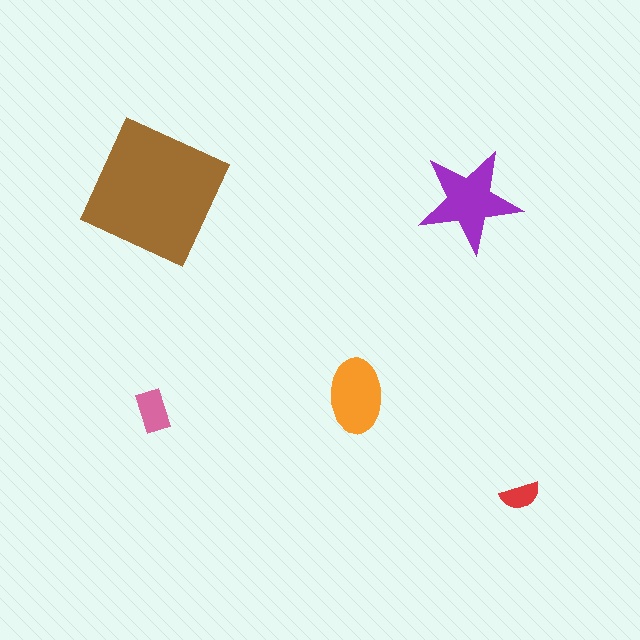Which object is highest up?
The brown square is topmost.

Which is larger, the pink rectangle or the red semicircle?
The pink rectangle.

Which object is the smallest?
The red semicircle.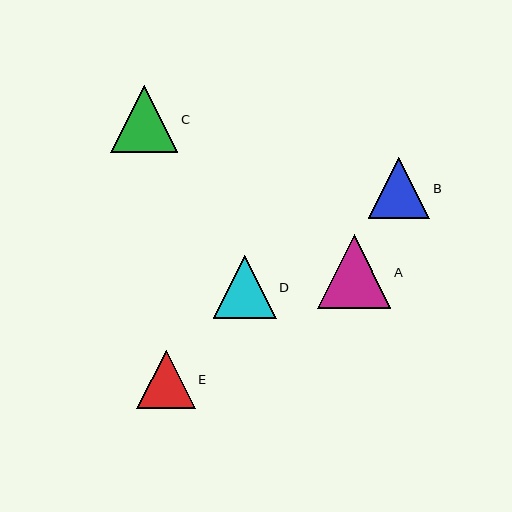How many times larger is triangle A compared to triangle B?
Triangle A is approximately 1.2 times the size of triangle B.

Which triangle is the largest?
Triangle A is the largest with a size of approximately 73 pixels.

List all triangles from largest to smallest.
From largest to smallest: A, C, D, B, E.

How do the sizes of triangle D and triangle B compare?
Triangle D and triangle B are approximately the same size.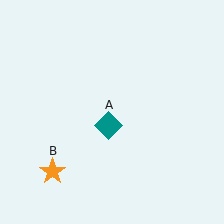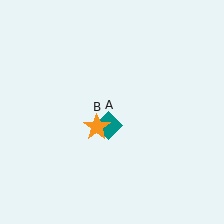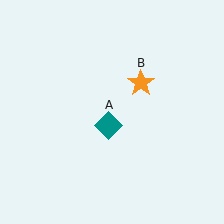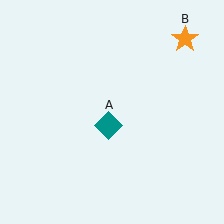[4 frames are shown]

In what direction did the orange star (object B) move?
The orange star (object B) moved up and to the right.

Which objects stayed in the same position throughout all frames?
Teal diamond (object A) remained stationary.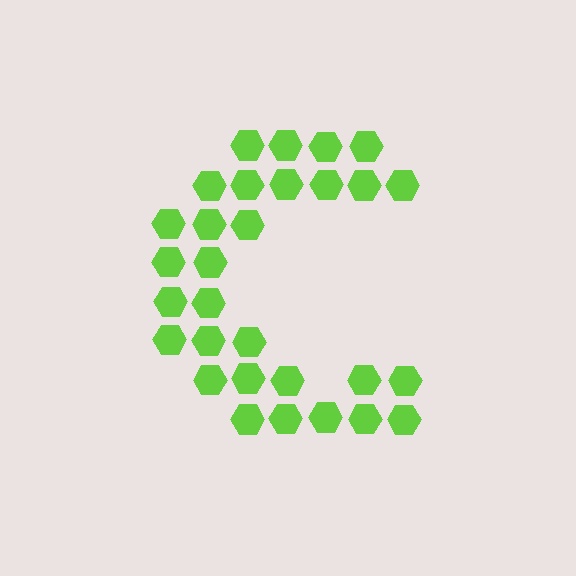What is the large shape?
The large shape is the letter C.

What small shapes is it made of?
It is made of small hexagons.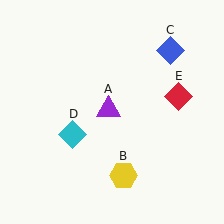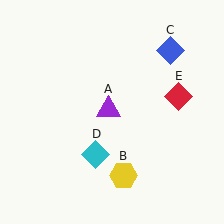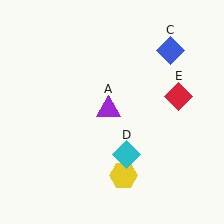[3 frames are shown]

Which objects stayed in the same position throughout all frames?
Purple triangle (object A) and yellow hexagon (object B) and blue diamond (object C) and red diamond (object E) remained stationary.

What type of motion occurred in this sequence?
The cyan diamond (object D) rotated counterclockwise around the center of the scene.